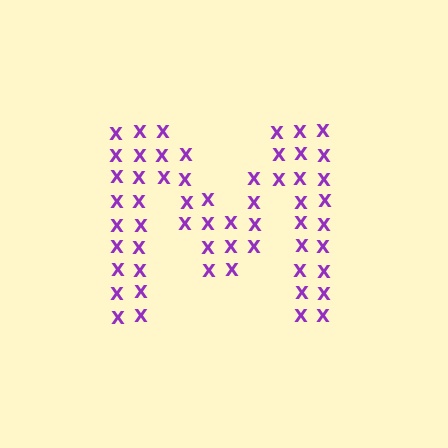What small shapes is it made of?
It is made of small letter X's.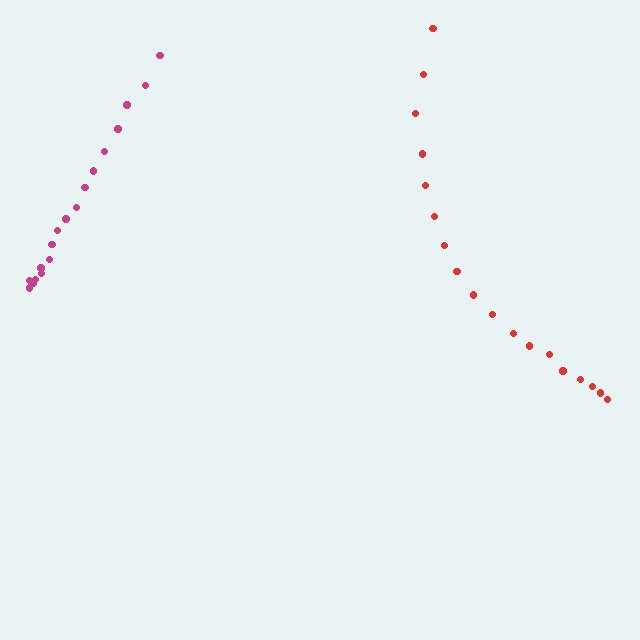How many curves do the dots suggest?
There are 2 distinct paths.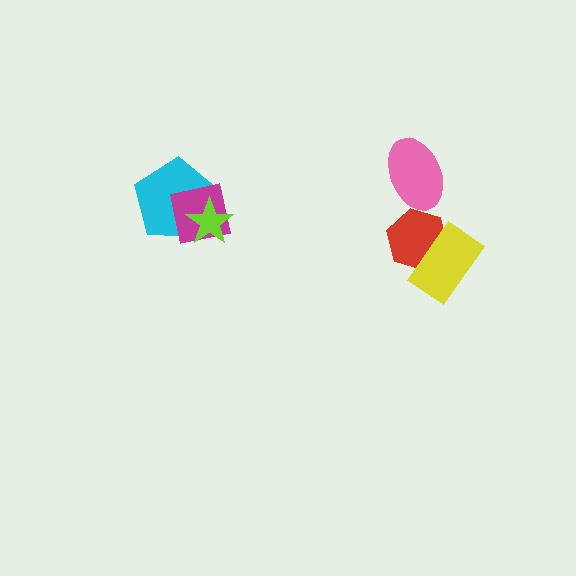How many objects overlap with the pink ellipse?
0 objects overlap with the pink ellipse.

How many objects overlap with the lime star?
2 objects overlap with the lime star.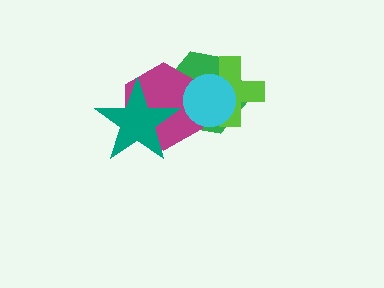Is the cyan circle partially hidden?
No, no other shape covers it.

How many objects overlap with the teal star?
2 objects overlap with the teal star.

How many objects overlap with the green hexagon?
4 objects overlap with the green hexagon.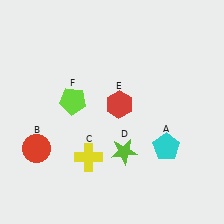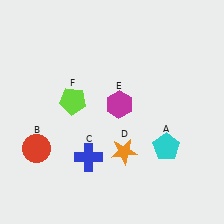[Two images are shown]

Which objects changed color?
C changed from yellow to blue. D changed from lime to orange. E changed from red to magenta.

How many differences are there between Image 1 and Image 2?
There are 3 differences between the two images.